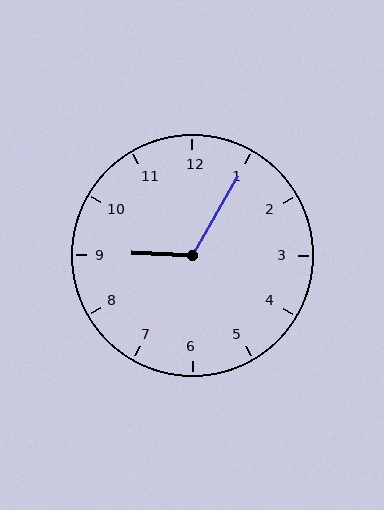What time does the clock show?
9:05.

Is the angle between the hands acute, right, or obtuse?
It is obtuse.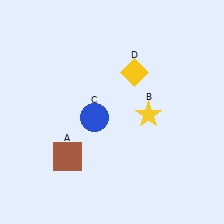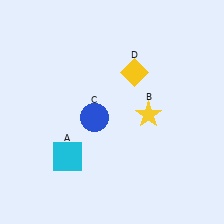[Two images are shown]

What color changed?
The square (A) changed from brown in Image 1 to cyan in Image 2.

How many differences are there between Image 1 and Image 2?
There is 1 difference between the two images.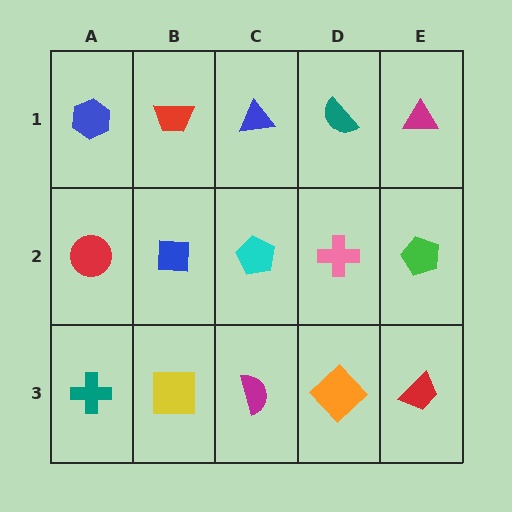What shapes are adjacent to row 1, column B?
A blue square (row 2, column B), a blue hexagon (row 1, column A), a blue triangle (row 1, column C).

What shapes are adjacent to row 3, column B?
A blue square (row 2, column B), a teal cross (row 3, column A), a magenta semicircle (row 3, column C).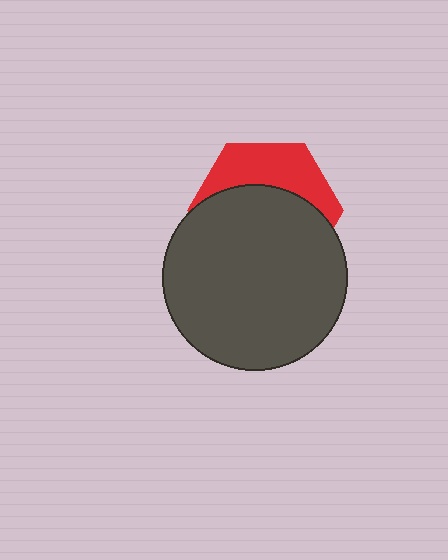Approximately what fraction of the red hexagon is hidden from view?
Roughly 64% of the red hexagon is hidden behind the dark gray circle.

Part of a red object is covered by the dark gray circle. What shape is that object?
It is a hexagon.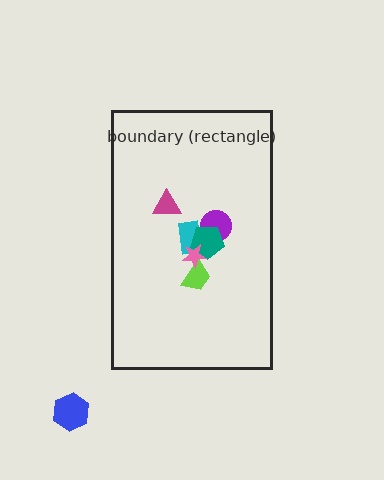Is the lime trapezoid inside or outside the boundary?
Inside.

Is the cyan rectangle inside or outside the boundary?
Inside.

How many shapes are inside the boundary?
6 inside, 1 outside.